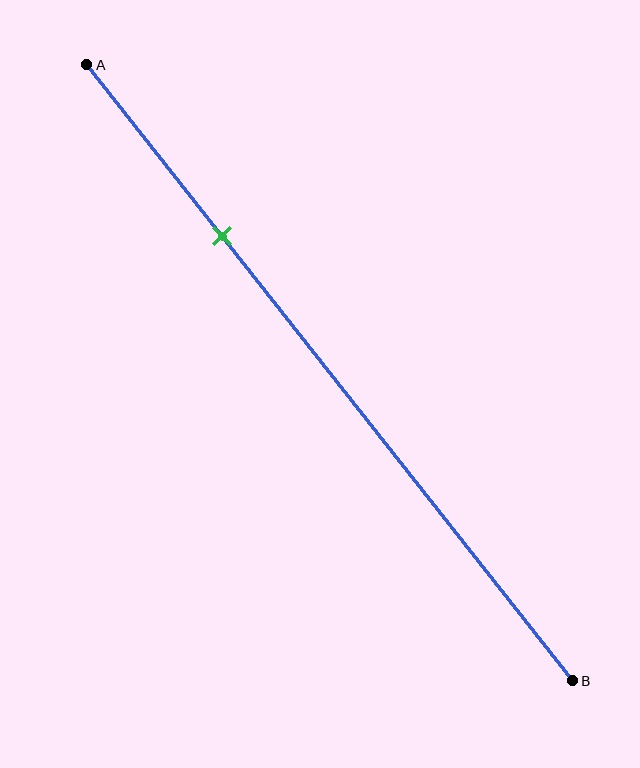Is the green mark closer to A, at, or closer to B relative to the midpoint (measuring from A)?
The green mark is closer to point A than the midpoint of segment AB.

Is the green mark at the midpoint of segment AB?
No, the mark is at about 30% from A, not at the 50% midpoint.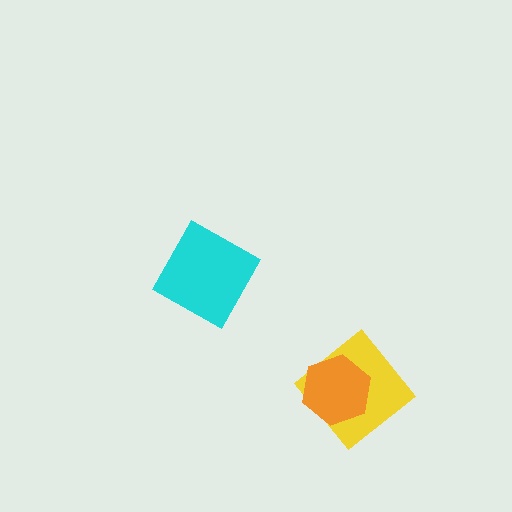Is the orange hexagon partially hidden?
No, no other shape covers it.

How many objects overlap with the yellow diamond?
1 object overlaps with the yellow diamond.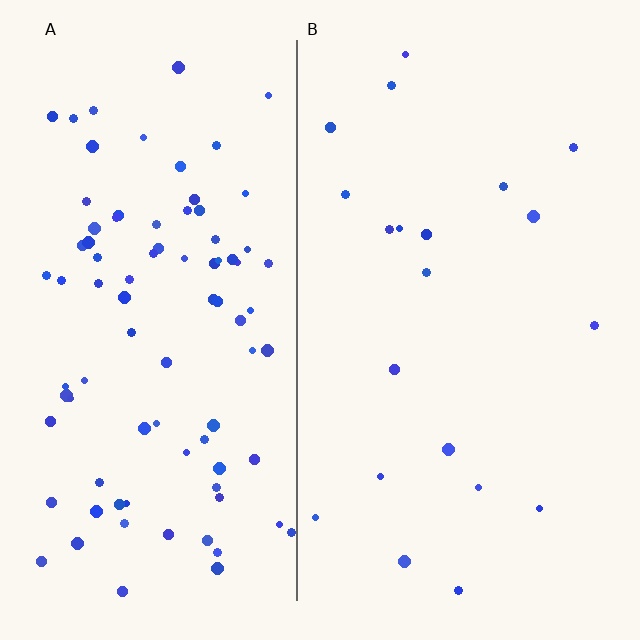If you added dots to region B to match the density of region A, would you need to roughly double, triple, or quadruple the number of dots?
Approximately quadruple.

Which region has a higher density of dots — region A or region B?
A (the left).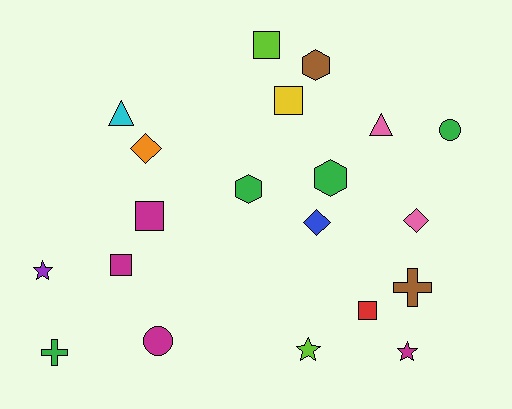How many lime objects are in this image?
There are 2 lime objects.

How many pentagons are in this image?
There are no pentagons.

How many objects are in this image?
There are 20 objects.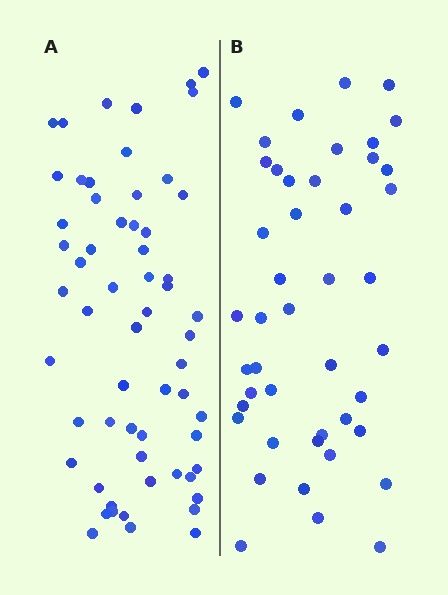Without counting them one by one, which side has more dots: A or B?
Region A (the left region) has more dots.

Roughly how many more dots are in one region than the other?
Region A has approximately 15 more dots than region B.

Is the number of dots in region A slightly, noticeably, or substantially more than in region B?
Region A has noticeably more, but not dramatically so. The ratio is roughly 1.3 to 1.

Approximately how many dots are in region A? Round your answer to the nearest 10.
About 60 dots.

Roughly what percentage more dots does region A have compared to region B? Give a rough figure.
About 35% more.